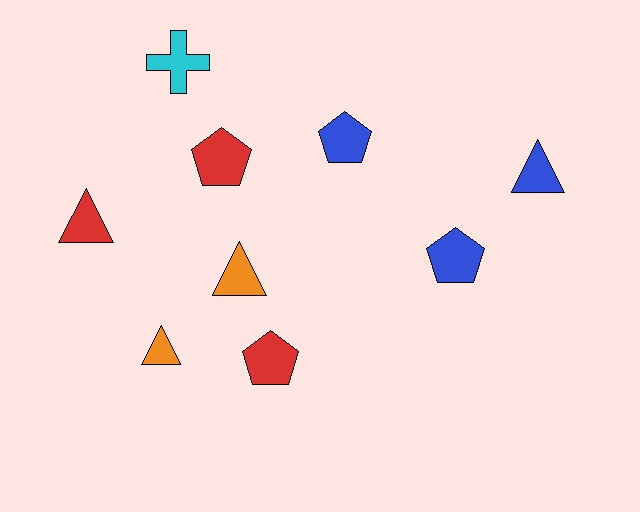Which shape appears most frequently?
Triangle, with 4 objects.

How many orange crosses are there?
There are no orange crosses.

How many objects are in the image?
There are 9 objects.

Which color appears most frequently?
Blue, with 3 objects.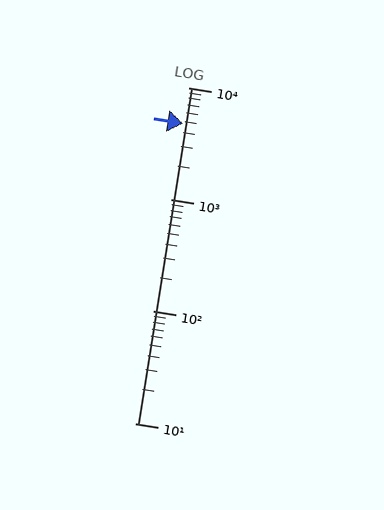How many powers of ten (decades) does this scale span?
The scale spans 3 decades, from 10 to 10000.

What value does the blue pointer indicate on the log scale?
The pointer indicates approximately 4800.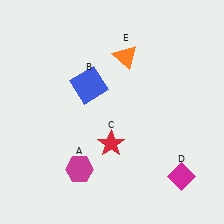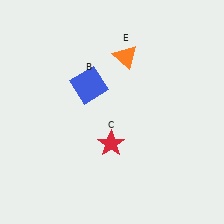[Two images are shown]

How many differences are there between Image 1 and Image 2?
There are 2 differences between the two images.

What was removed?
The magenta hexagon (A), the magenta diamond (D) were removed in Image 2.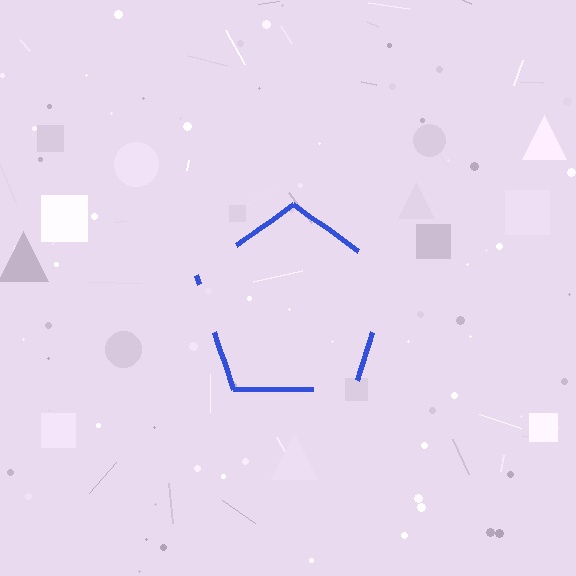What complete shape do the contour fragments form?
The contour fragments form a pentagon.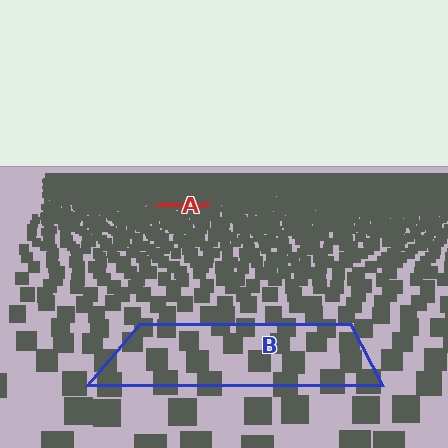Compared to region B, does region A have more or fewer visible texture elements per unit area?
Region A has more texture elements per unit area — they are packed more densely because it is farther away.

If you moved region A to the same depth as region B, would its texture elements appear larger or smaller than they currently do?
They would appear larger. At a closer depth, the same texture elements are projected at a bigger on-screen size.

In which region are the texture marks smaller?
The texture marks are smaller in region A, because it is farther away.